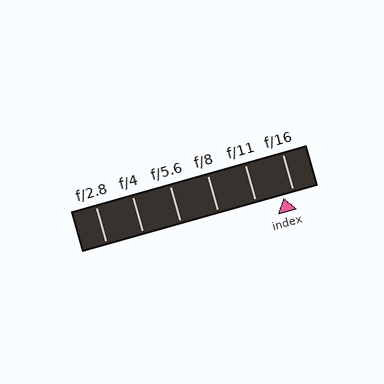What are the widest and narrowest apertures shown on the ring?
The widest aperture shown is f/2.8 and the narrowest is f/16.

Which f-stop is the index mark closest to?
The index mark is closest to f/16.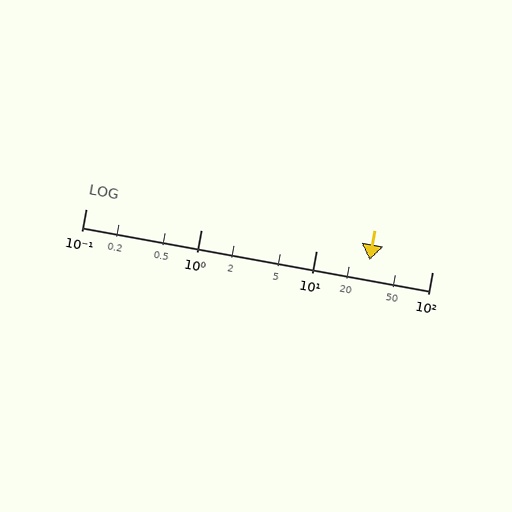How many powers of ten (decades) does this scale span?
The scale spans 3 decades, from 0.1 to 100.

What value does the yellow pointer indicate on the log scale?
The pointer indicates approximately 29.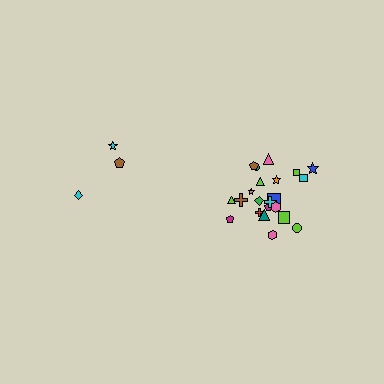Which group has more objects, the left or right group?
The right group.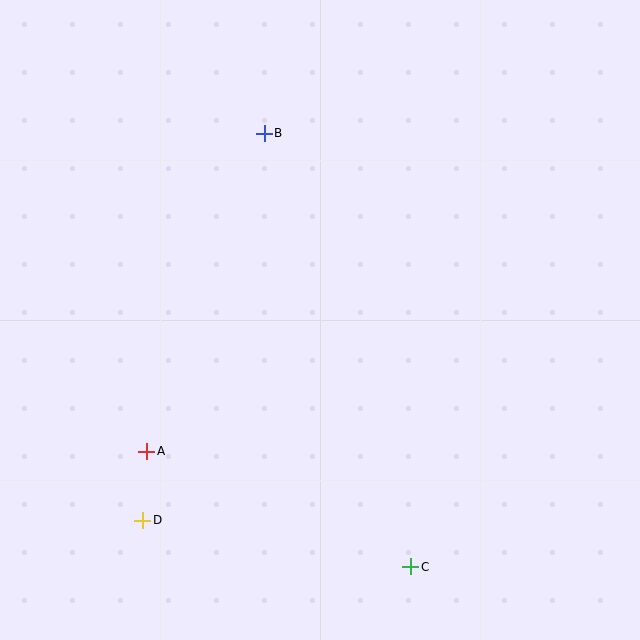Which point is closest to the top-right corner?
Point B is closest to the top-right corner.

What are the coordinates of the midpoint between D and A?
The midpoint between D and A is at (145, 486).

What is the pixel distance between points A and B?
The distance between A and B is 339 pixels.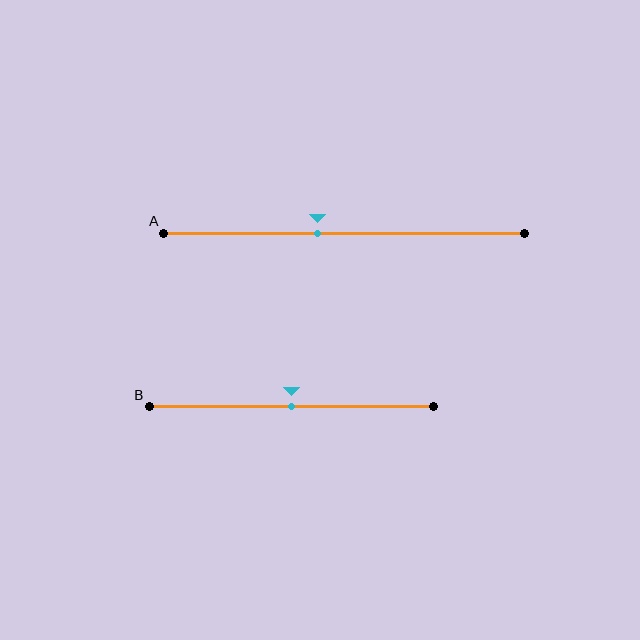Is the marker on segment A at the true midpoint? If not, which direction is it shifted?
No, the marker on segment A is shifted to the left by about 7% of the segment length.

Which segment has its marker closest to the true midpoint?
Segment B has its marker closest to the true midpoint.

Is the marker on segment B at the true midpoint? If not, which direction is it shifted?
Yes, the marker on segment B is at the true midpoint.